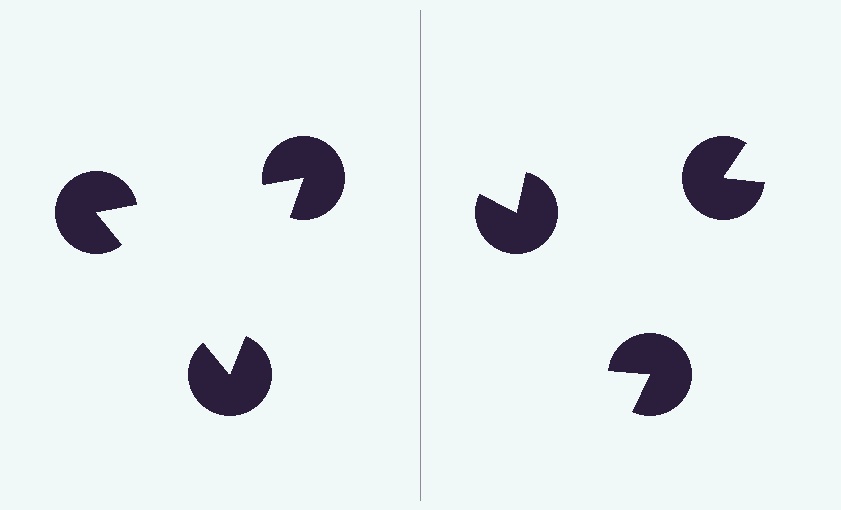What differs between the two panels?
The pac-man discs are positioned identically on both sides; only the wedge orientations differ. On the left they align to a triangle; on the right they are misaligned.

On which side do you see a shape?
An illusory triangle appears on the left side. On the right side the wedge cuts are rotated, so no coherent shape forms.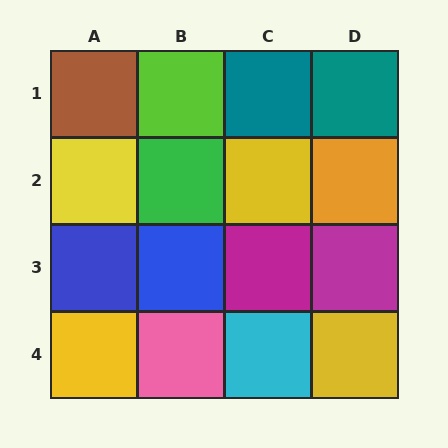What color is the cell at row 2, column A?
Yellow.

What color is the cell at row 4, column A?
Yellow.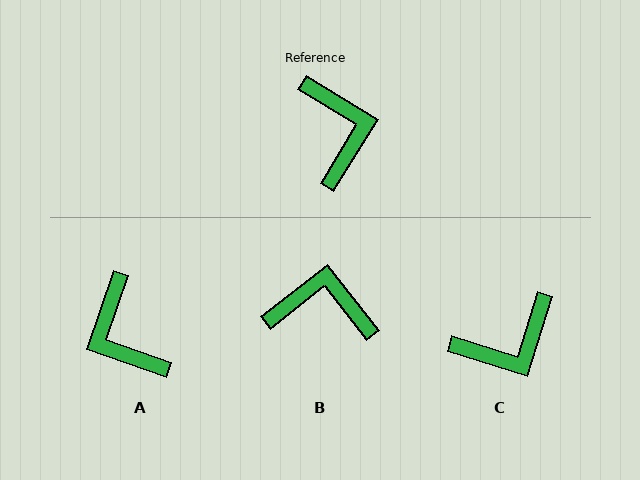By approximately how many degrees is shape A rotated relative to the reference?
Approximately 167 degrees clockwise.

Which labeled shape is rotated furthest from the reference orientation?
A, about 167 degrees away.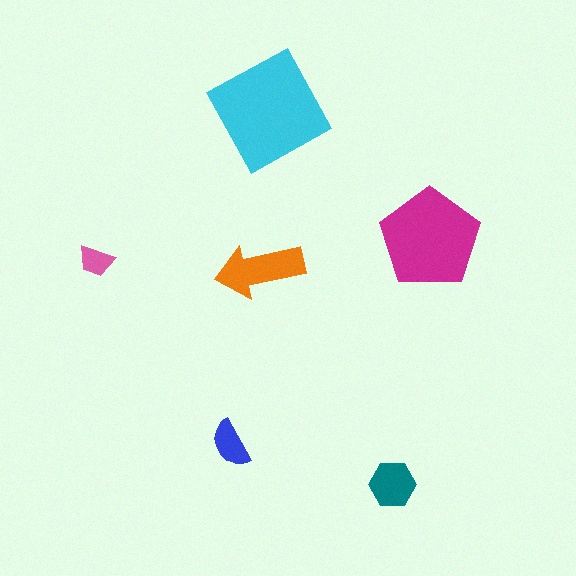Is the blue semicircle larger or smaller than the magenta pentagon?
Smaller.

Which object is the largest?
The cyan square.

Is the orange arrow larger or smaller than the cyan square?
Smaller.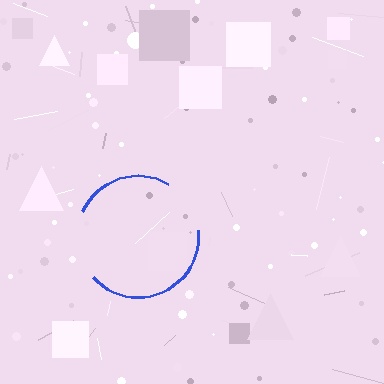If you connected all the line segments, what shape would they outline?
They would outline a circle.